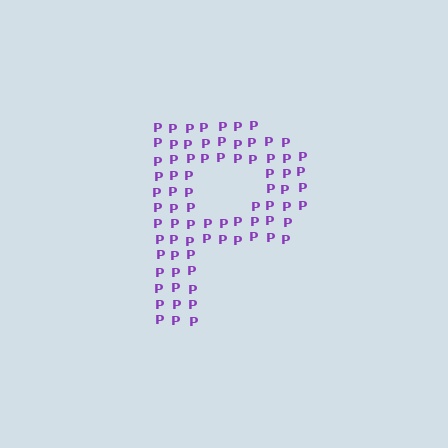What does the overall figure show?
The overall figure shows the letter P.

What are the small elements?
The small elements are letter P's.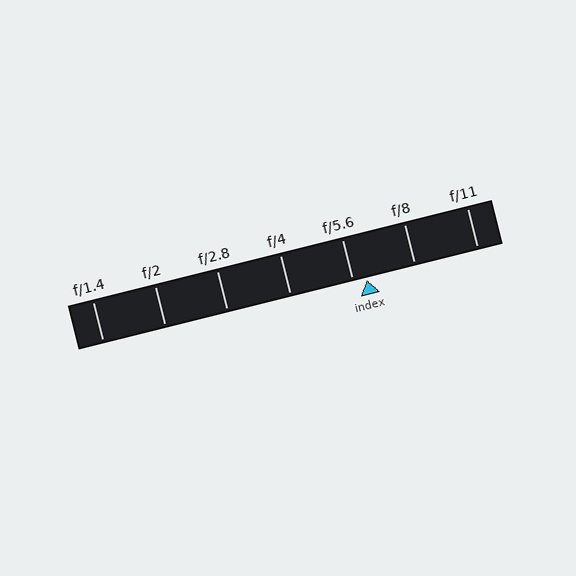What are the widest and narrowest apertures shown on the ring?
The widest aperture shown is f/1.4 and the narrowest is f/11.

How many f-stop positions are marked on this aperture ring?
There are 7 f-stop positions marked.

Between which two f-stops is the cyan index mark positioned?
The index mark is between f/5.6 and f/8.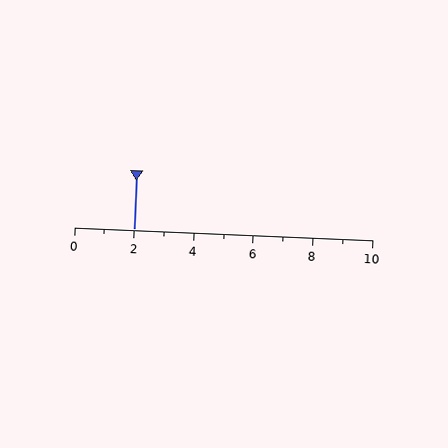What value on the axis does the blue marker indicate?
The marker indicates approximately 2.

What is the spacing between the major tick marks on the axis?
The major ticks are spaced 2 apart.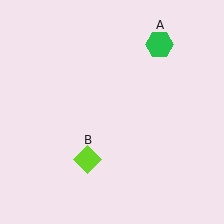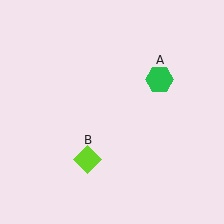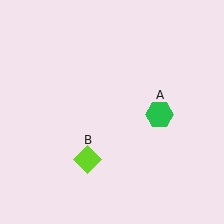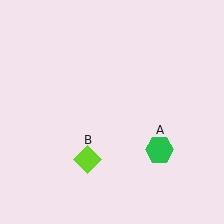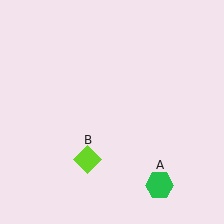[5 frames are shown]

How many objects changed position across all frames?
1 object changed position: green hexagon (object A).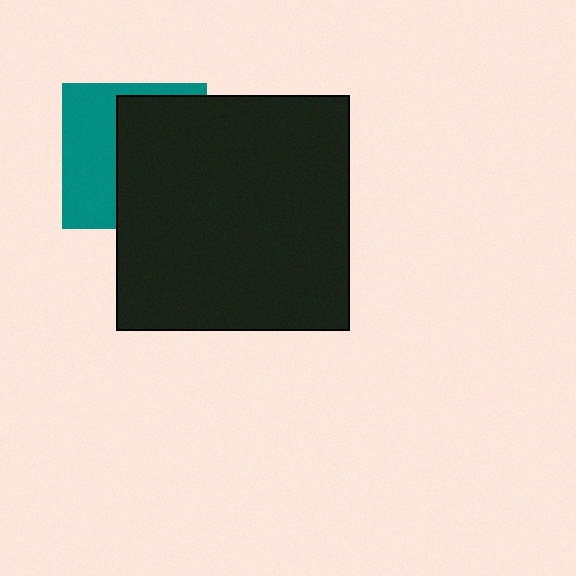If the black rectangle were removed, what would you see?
You would see the complete teal square.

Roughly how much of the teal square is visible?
A small part of it is visible (roughly 42%).